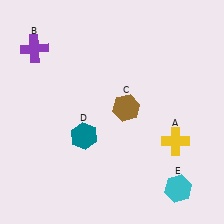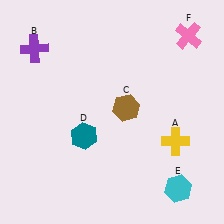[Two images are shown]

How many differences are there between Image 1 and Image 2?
There is 1 difference between the two images.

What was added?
A pink cross (F) was added in Image 2.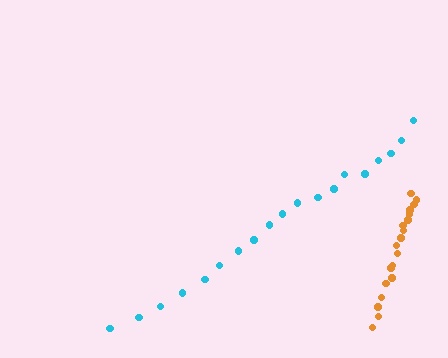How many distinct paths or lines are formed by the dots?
There are 2 distinct paths.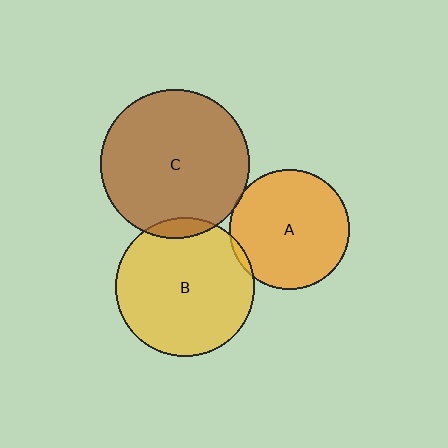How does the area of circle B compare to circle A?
Approximately 1.4 times.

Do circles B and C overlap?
Yes.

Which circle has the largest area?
Circle C (brown).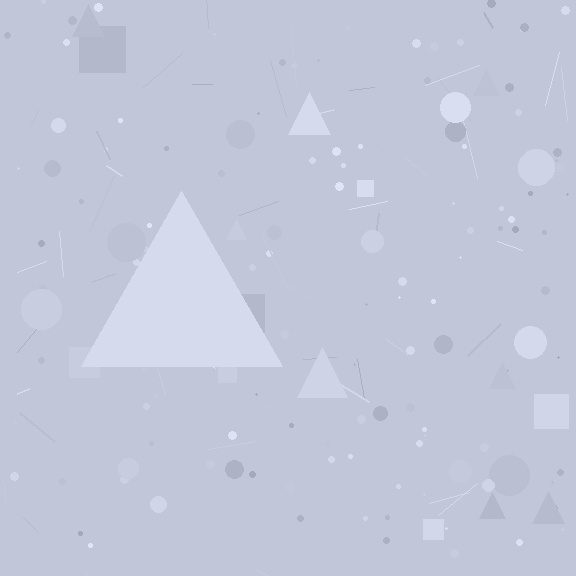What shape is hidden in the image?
A triangle is hidden in the image.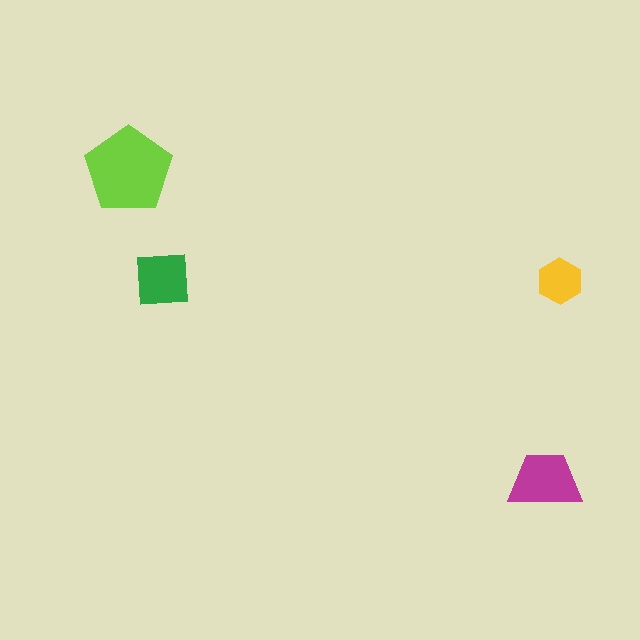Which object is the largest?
The lime pentagon.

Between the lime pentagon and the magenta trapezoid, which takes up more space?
The lime pentagon.